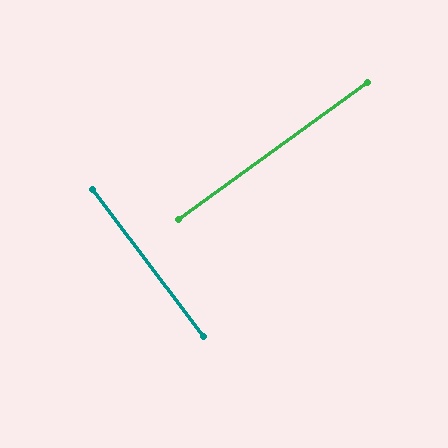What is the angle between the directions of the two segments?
Approximately 89 degrees.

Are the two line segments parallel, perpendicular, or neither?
Perpendicular — they meet at approximately 89°.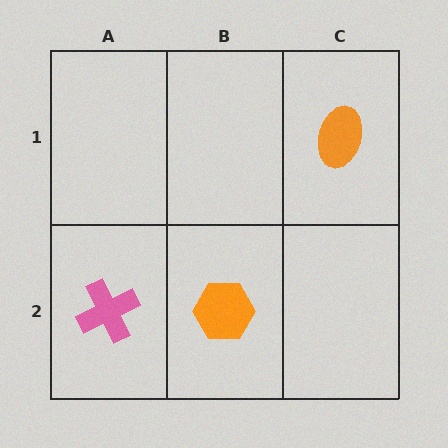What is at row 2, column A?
A pink cross.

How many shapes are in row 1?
1 shape.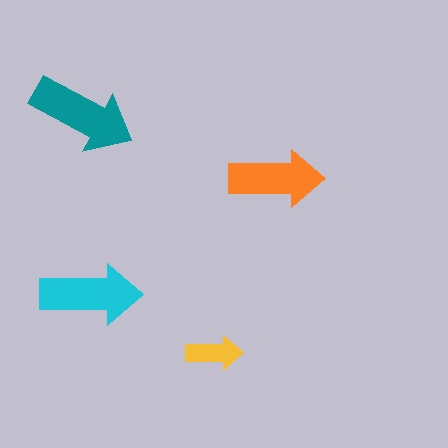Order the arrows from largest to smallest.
the teal one, the cyan one, the orange one, the yellow one.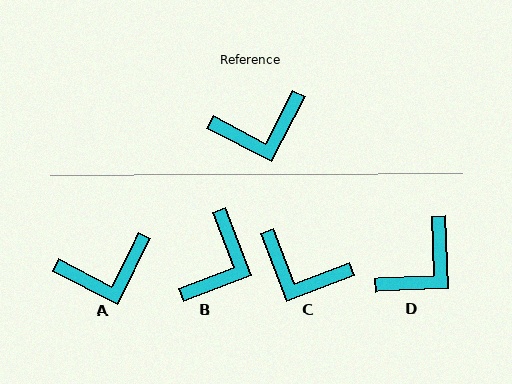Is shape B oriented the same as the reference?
No, it is off by about 48 degrees.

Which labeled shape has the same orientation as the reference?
A.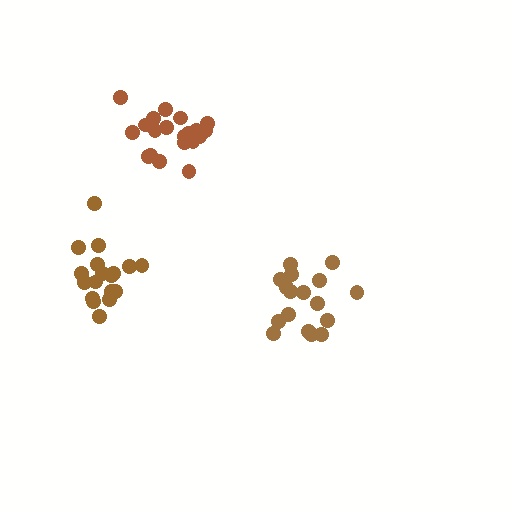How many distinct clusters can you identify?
There are 3 distinct clusters.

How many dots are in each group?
Group 1: 17 dots, Group 2: 20 dots, Group 3: 18 dots (55 total).